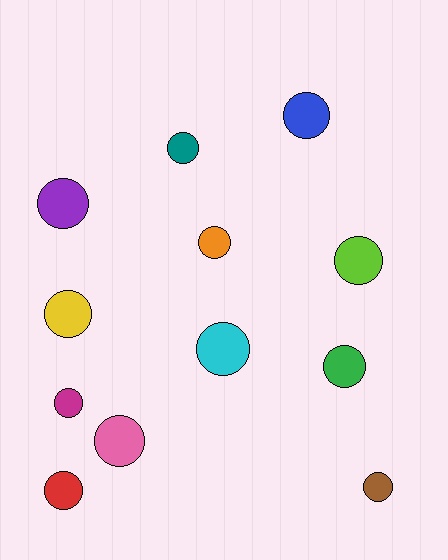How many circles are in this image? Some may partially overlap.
There are 12 circles.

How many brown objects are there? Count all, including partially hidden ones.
There is 1 brown object.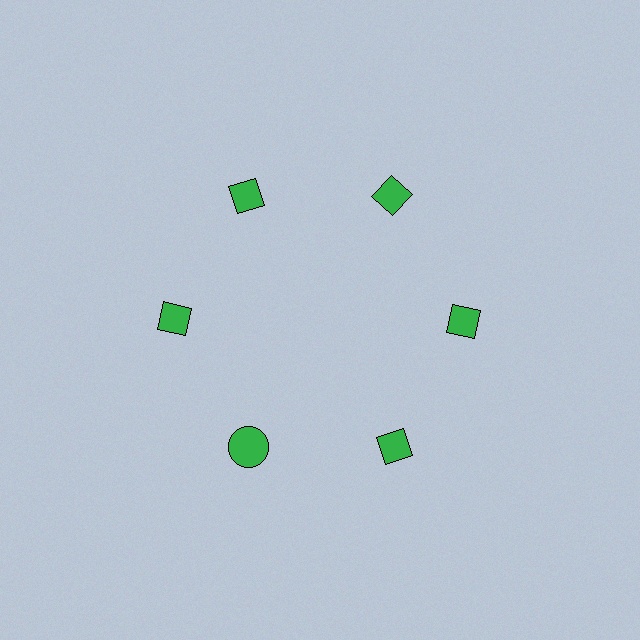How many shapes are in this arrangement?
There are 6 shapes arranged in a ring pattern.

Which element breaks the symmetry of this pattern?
The green circle at roughly the 7 o'clock position breaks the symmetry. All other shapes are green diamonds.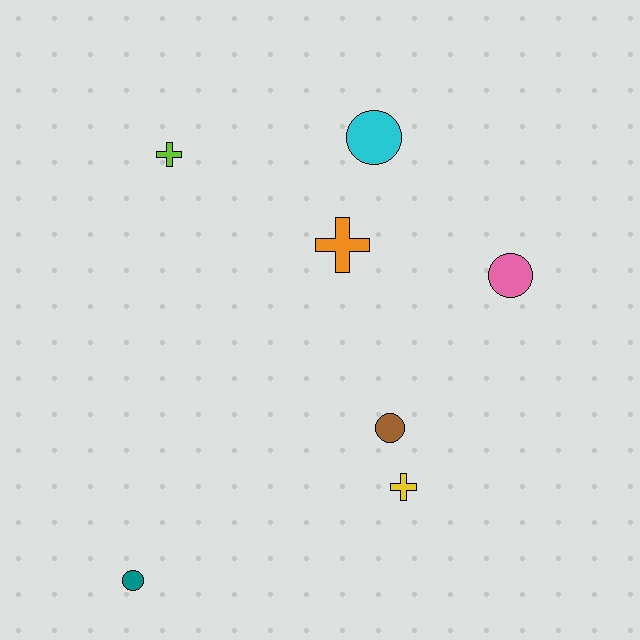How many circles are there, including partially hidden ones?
There are 4 circles.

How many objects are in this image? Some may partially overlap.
There are 7 objects.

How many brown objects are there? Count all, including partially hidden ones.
There is 1 brown object.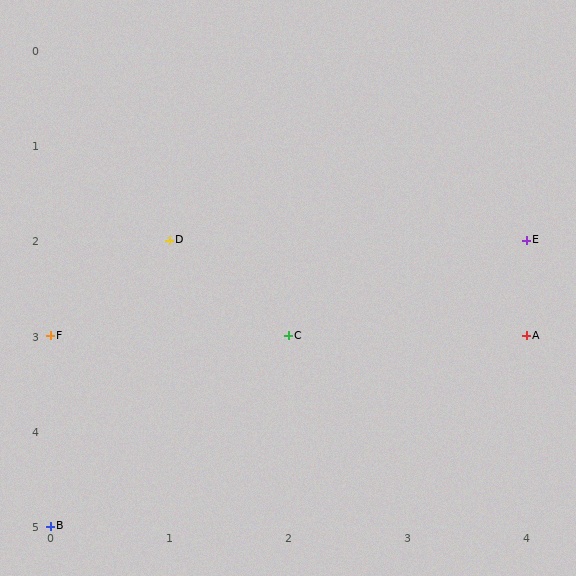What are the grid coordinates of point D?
Point D is at grid coordinates (1, 2).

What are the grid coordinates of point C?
Point C is at grid coordinates (2, 3).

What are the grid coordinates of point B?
Point B is at grid coordinates (0, 5).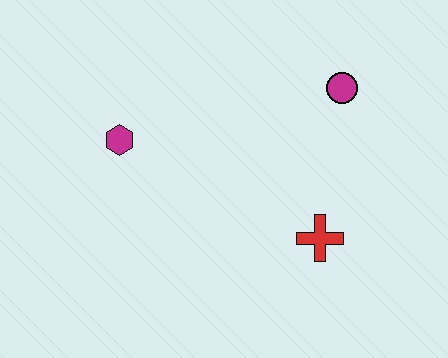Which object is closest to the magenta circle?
The red cross is closest to the magenta circle.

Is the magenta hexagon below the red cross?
No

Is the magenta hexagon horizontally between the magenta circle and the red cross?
No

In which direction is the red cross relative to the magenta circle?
The red cross is below the magenta circle.